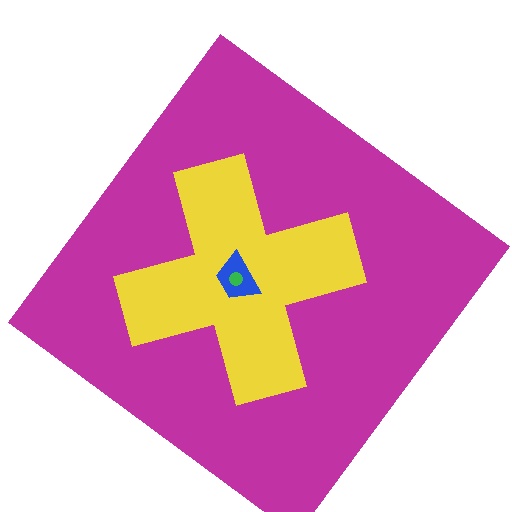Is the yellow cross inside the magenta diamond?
Yes.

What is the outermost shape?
The magenta diamond.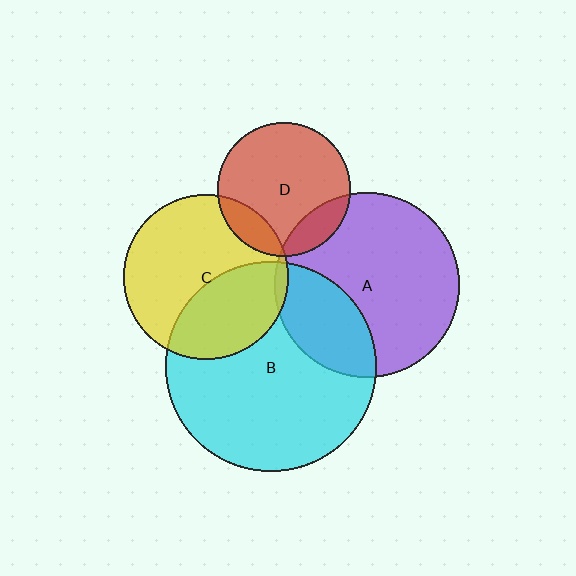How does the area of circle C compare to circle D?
Approximately 1.5 times.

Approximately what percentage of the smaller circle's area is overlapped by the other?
Approximately 40%.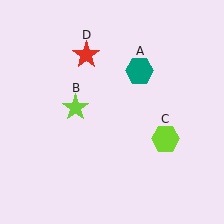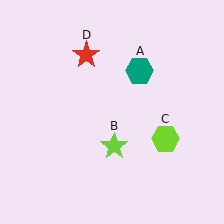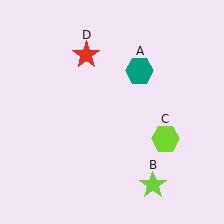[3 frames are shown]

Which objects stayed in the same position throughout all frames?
Teal hexagon (object A) and lime hexagon (object C) and red star (object D) remained stationary.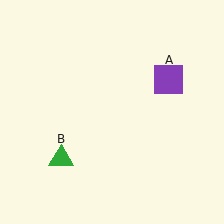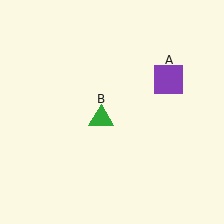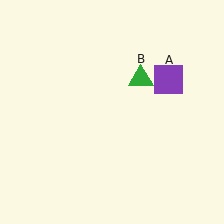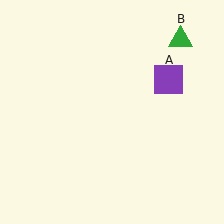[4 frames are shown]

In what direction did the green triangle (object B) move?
The green triangle (object B) moved up and to the right.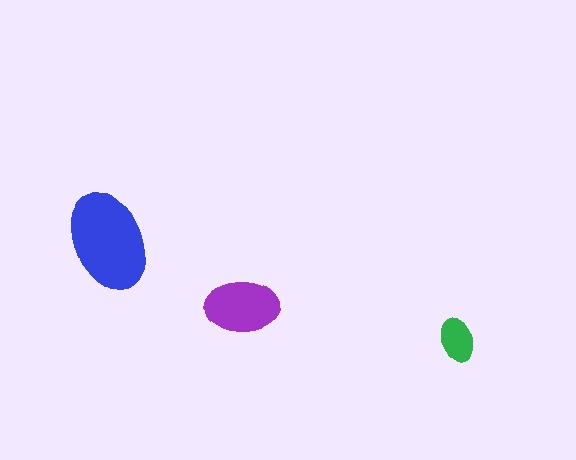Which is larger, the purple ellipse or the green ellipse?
The purple one.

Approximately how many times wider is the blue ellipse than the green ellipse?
About 2.5 times wider.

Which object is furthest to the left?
The blue ellipse is leftmost.